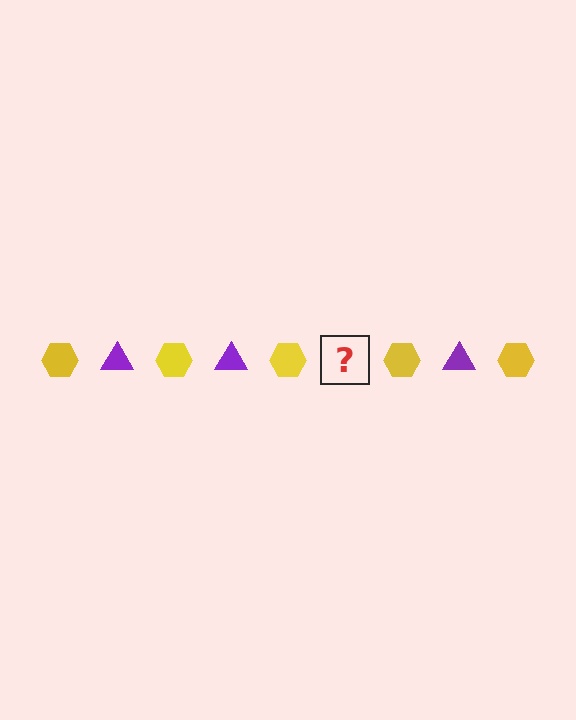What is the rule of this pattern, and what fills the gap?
The rule is that the pattern alternates between yellow hexagon and purple triangle. The gap should be filled with a purple triangle.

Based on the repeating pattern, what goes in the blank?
The blank should be a purple triangle.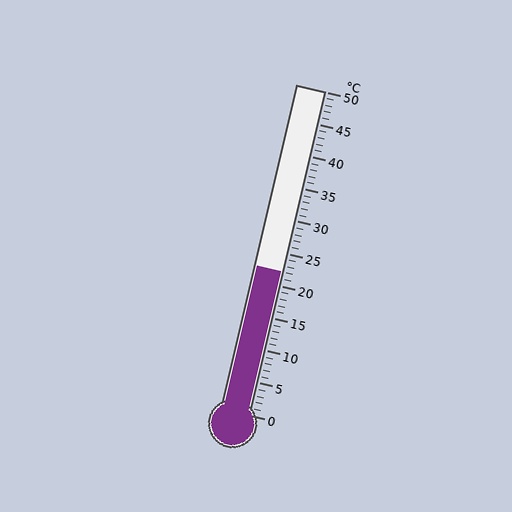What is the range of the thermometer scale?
The thermometer scale ranges from 0°C to 50°C.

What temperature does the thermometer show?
The thermometer shows approximately 22°C.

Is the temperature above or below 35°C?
The temperature is below 35°C.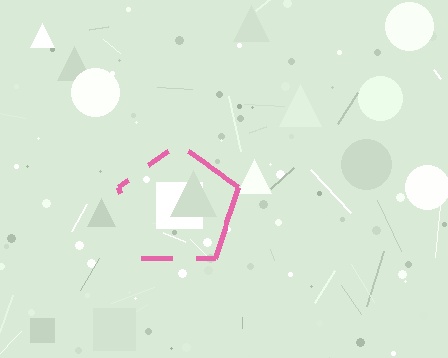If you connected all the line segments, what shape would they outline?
They would outline a pentagon.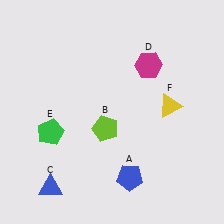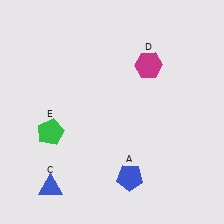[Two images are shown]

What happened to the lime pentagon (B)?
The lime pentagon (B) was removed in Image 2. It was in the bottom-left area of Image 1.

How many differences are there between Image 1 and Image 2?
There are 2 differences between the two images.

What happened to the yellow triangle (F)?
The yellow triangle (F) was removed in Image 2. It was in the top-right area of Image 1.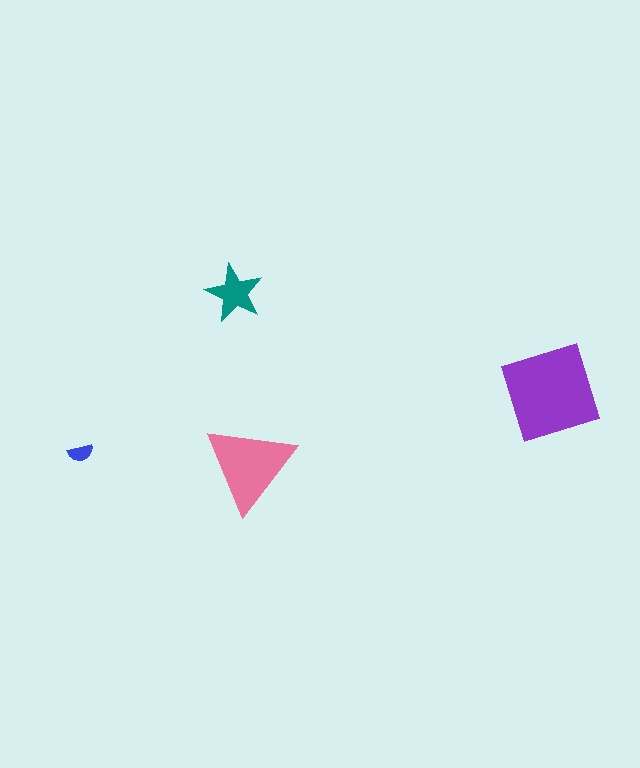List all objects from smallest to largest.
The blue semicircle, the teal star, the pink triangle, the purple diamond.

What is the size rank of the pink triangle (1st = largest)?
2nd.